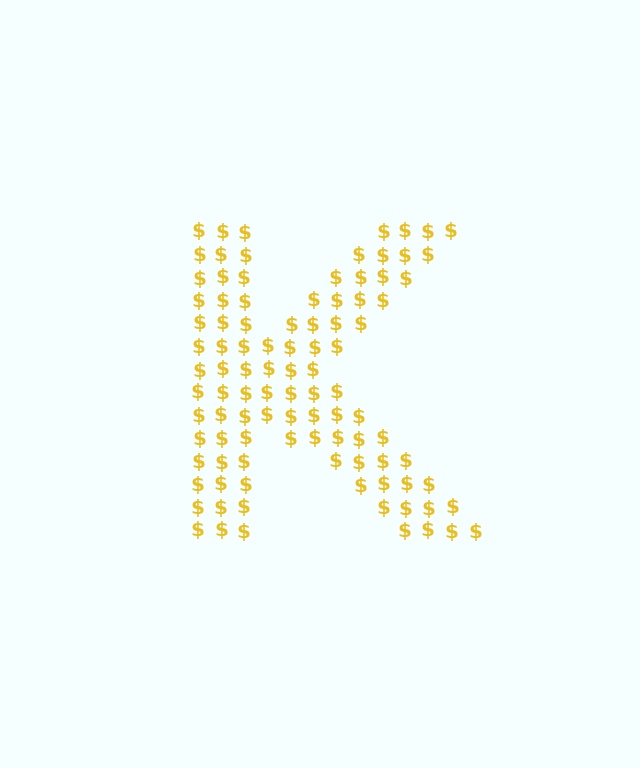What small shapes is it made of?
It is made of small dollar signs.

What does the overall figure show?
The overall figure shows the letter K.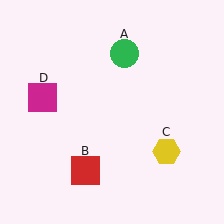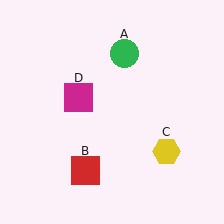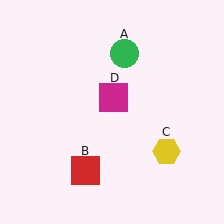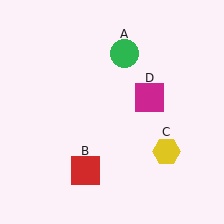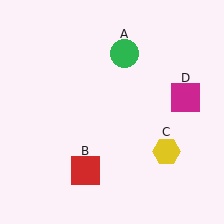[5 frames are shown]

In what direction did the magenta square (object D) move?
The magenta square (object D) moved right.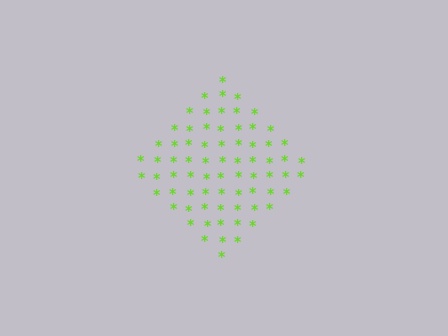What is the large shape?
The large shape is a diamond.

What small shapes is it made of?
It is made of small asterisks.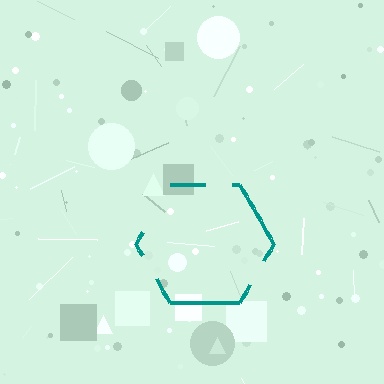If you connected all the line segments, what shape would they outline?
They would outline a hexagon.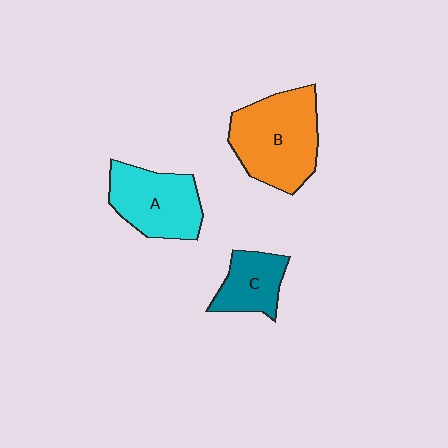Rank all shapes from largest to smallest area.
From largest to smallest: B (orange), A (cyan), C (teal).